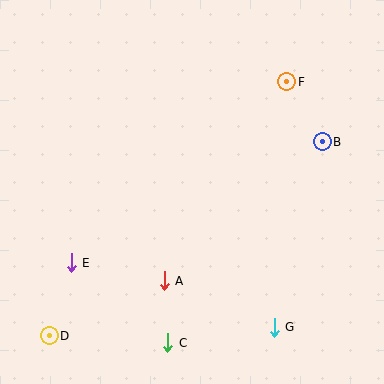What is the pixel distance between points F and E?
The distance between F and E is 281 pixels.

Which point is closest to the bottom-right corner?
Point G is closest to the bottom-right corner.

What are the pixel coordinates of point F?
Point F is at (287, 82).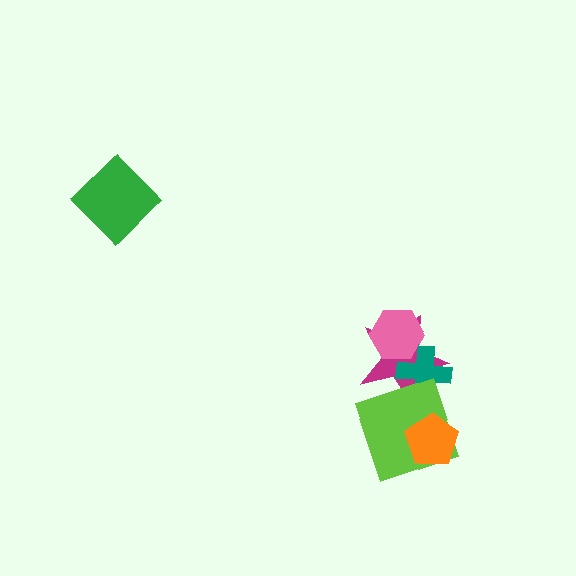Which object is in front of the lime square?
The orange pentagon is in front of the lime square.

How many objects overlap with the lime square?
3 objects overlap with the lime square.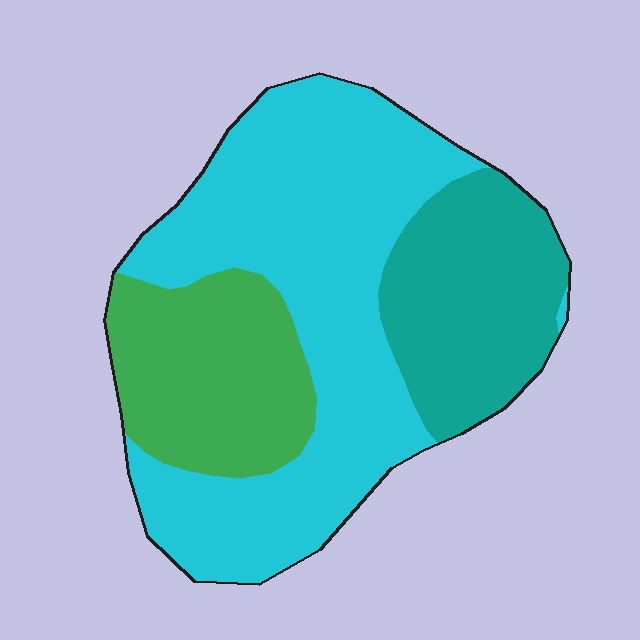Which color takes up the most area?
Cyan, at roughly 55%.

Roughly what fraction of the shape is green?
Green covers around 20% of the shape.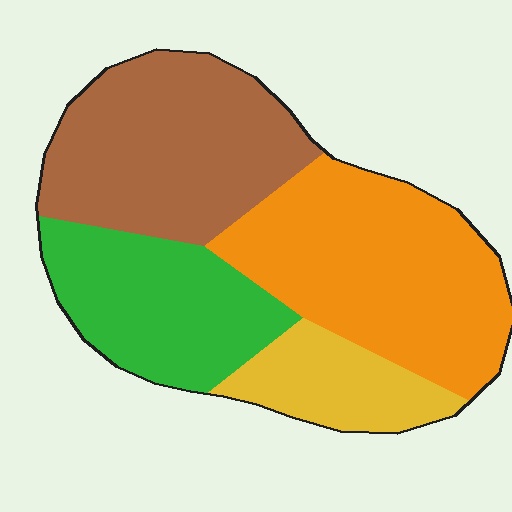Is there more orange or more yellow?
Orange.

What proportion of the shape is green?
Green takes up about one fifth (1/5) of the shape.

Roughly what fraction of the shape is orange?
Orange takes up about one third (1/3) of the shape.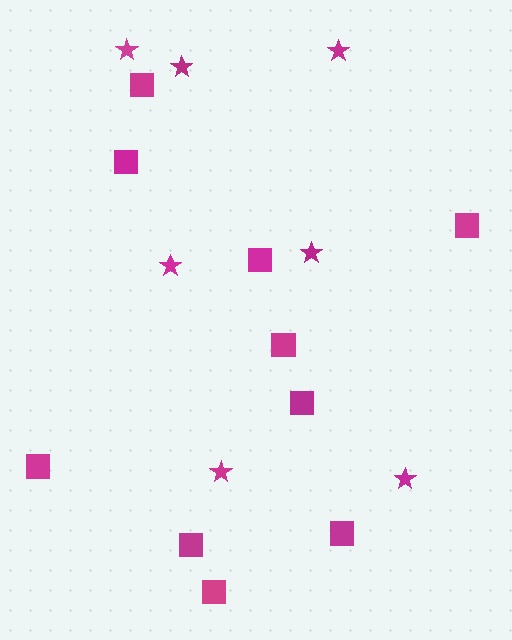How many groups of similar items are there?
There are 2 groups: one group of stars (7) and one group of squares (10).